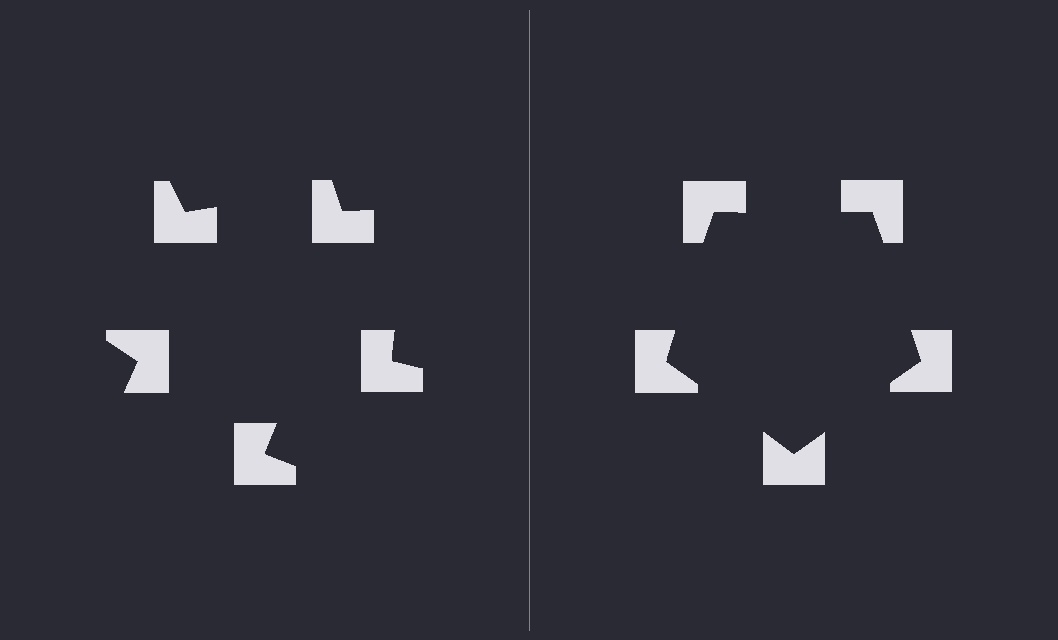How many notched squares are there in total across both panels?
10 — 5 on each side.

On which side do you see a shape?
An illusory pentagon appears on the right side. On the left side the wedge cuts are rotated, so no coherent shape forms.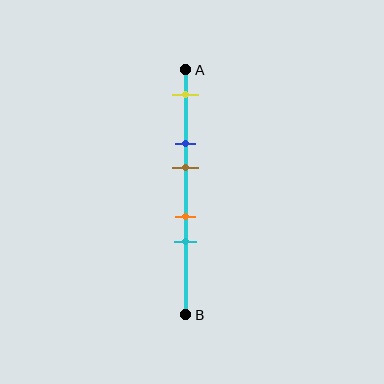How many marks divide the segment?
There are 5 marks dividing the segment.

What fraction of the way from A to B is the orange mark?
The orange mark is approximately 60% (0.6) of the way from A to B.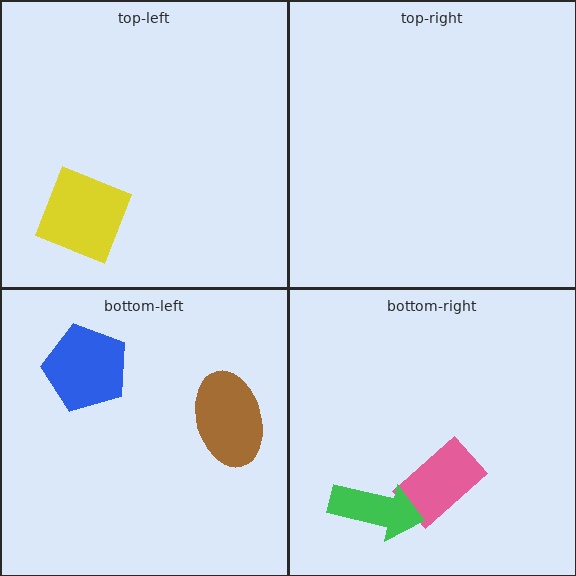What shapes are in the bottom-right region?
The pink rectangle, the green arrow.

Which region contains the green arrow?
The bottom-right region.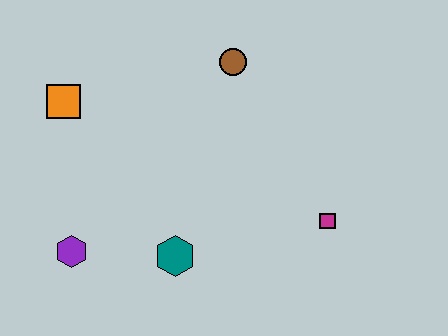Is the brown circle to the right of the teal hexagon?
Yes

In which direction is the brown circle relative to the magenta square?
The brown circle is above the magenta square.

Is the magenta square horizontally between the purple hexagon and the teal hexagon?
No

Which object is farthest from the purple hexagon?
The magenta square is farthest from the purple hexagon.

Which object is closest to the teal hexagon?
The purple hexagon is closest to the teal hexagon.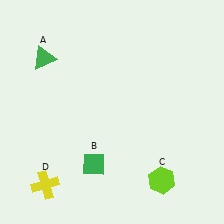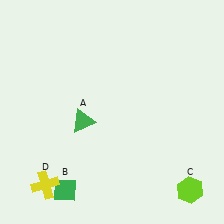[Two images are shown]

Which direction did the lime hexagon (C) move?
The lime hexagon (C) moved right.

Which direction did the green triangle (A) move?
The green triangle (A) moved down.